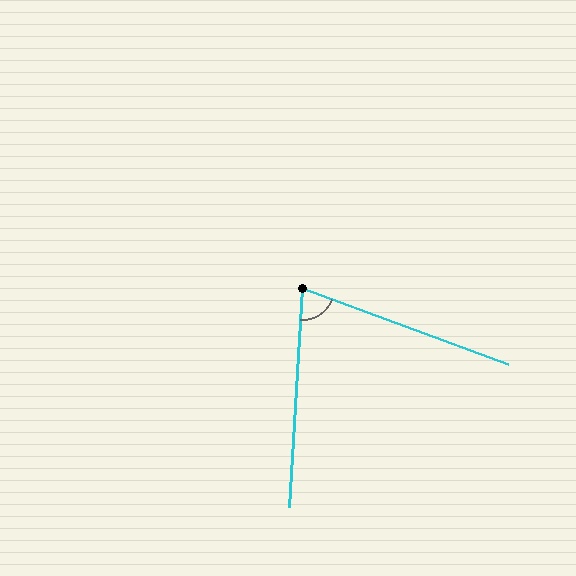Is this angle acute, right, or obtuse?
It is acute.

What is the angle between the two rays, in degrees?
Approximately 73 degrees.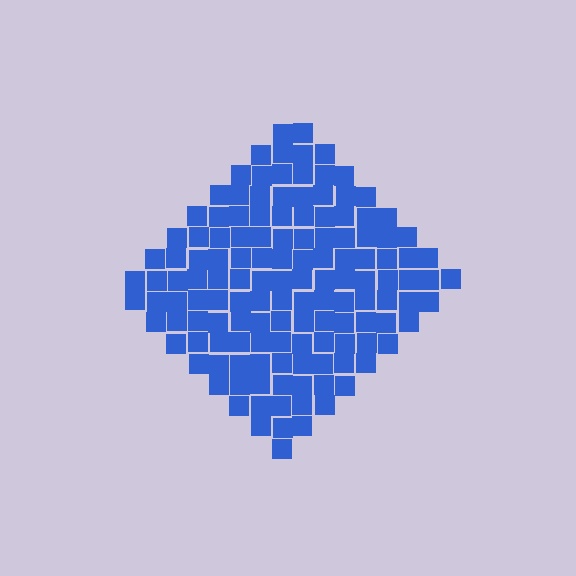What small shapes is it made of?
It is made of small squares.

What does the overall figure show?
The overall figure shows a diamond.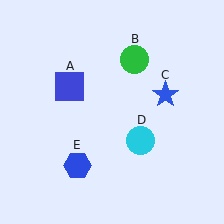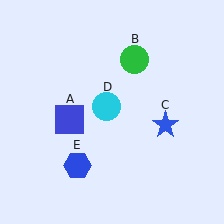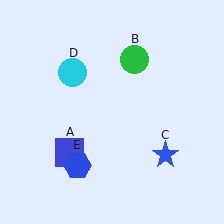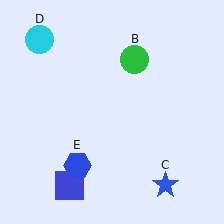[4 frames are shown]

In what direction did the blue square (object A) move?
The blue square (object A) moved down.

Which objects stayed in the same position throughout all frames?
Green circle (object B) and blue hexagon (object E) remained stationary.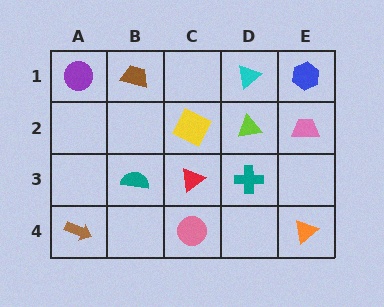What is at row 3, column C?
A red triangle.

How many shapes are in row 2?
3 shapes.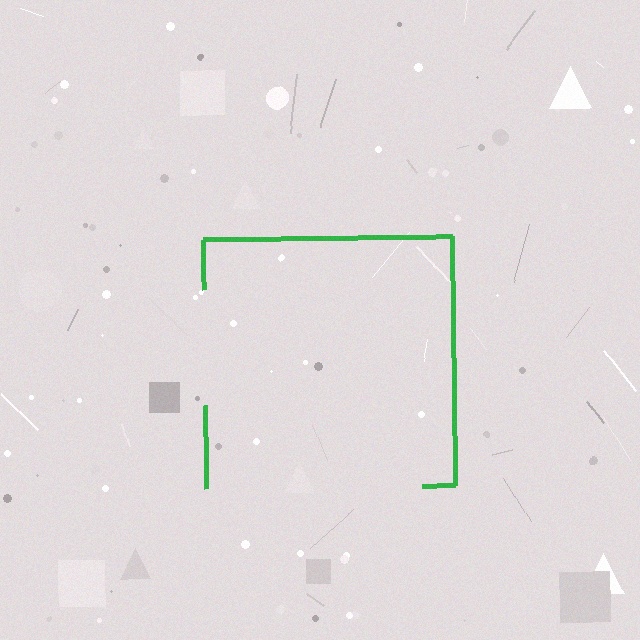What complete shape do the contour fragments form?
The contour fragments form a square.